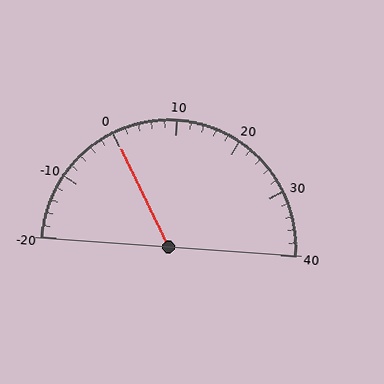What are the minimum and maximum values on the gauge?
The gauge ranges from -20 to 40.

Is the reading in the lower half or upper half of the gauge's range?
The reading is in the lower half of the range (-20 to 40).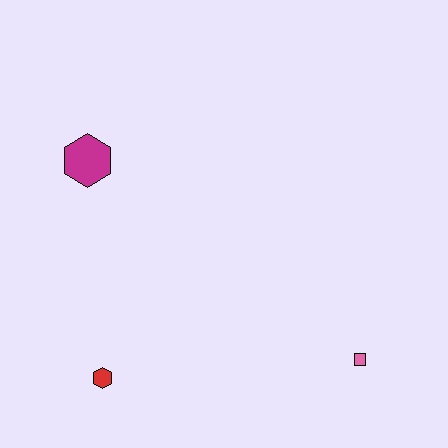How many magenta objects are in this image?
There is 1 magenta object.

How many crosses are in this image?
There are no crosses.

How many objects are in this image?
There are 3 objects.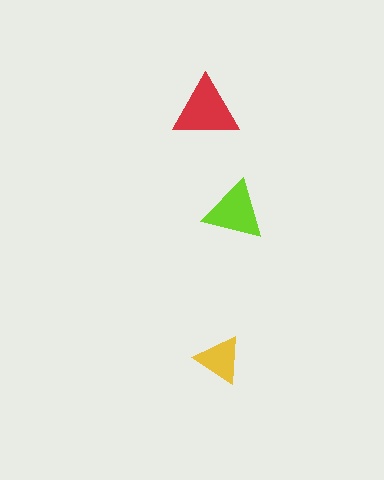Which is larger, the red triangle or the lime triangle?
The red one.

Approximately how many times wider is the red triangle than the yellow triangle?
About 1.5 times wider.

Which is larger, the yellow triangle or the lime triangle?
The lime one.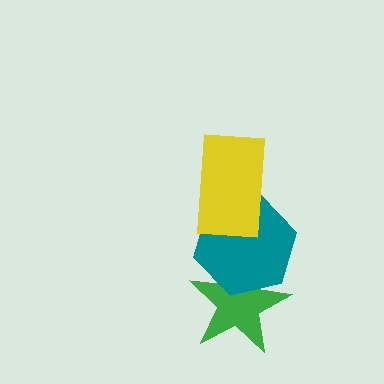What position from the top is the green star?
The green star is 3rd from the top.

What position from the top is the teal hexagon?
The teal hexagon is 2nd from the top.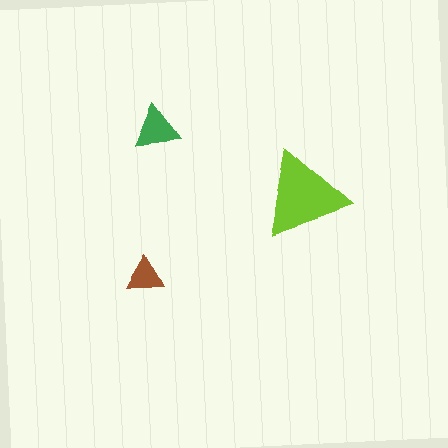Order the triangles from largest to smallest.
the lime one, the green one, the brown one.